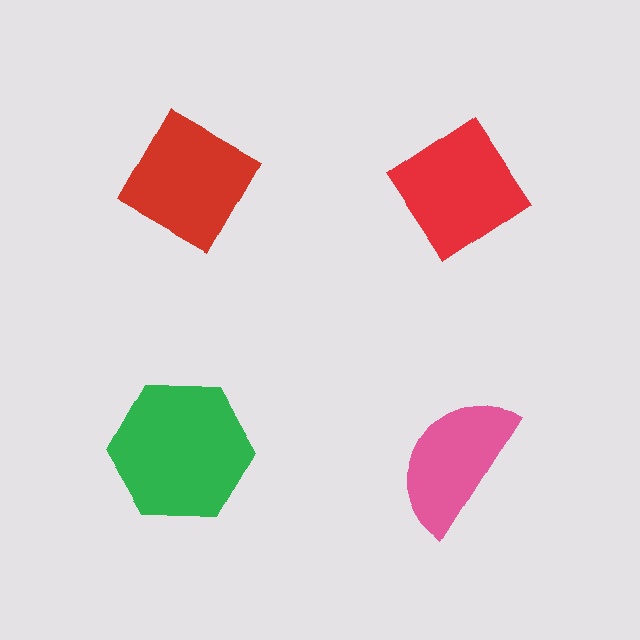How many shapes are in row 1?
2 shapes.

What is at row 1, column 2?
A red diamond.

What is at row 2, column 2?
A pink semicircle.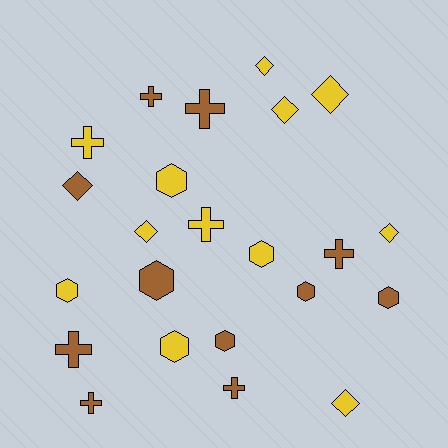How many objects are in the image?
There are 23 objects.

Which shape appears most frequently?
Cross, with 8 objects.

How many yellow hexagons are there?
There are 4 yellow hexagons.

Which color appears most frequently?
Yellow, with 12 objects.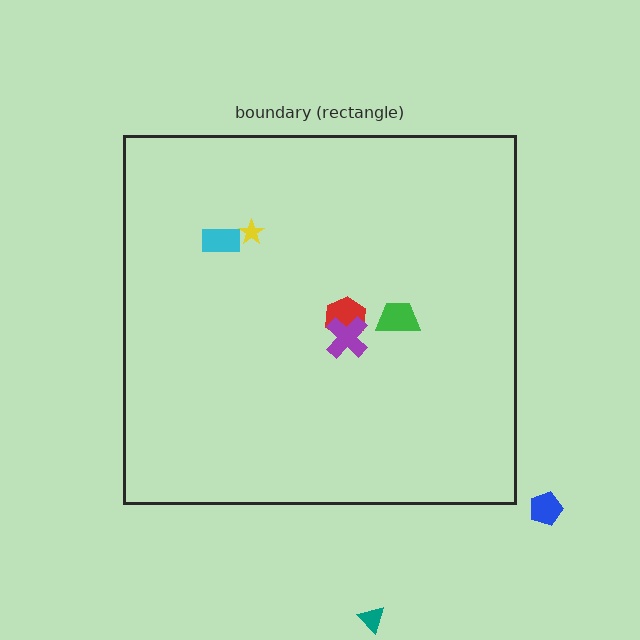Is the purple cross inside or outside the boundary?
Inside.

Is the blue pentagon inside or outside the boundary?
Outside.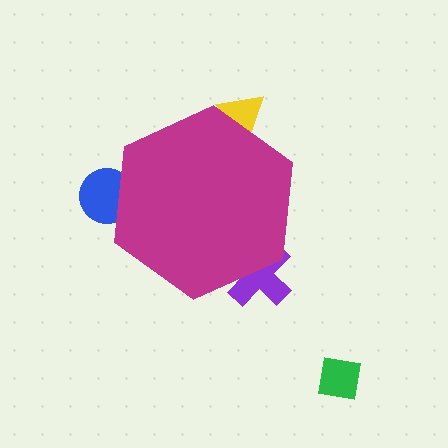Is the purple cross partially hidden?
Yes, the purple cross is partially hidden behind the magenta hexagon.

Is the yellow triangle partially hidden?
Yes, the yellow triangle is partially hidden behind the magenta hexagon.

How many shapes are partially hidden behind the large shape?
3 shapes are partially hidden.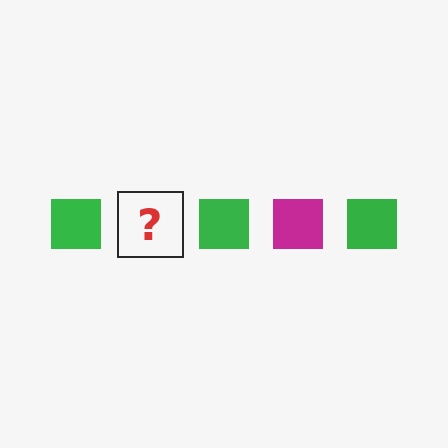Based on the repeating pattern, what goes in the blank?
The blank should be a magenta square.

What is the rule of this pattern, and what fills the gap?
The rule is that the pattern cycles through green, magenta squares. The gap should be filled with a magenta square.